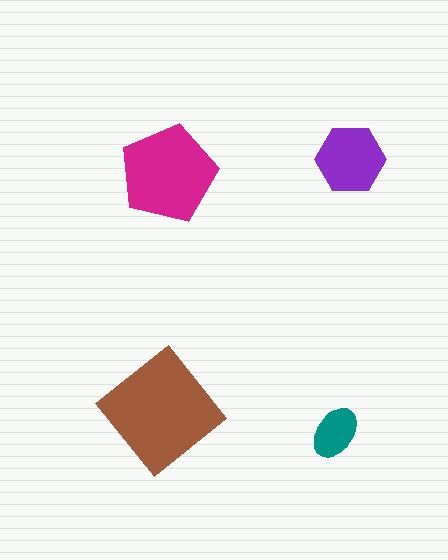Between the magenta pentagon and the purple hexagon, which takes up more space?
The magenta pentagon.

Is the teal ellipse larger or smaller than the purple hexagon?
Smaller.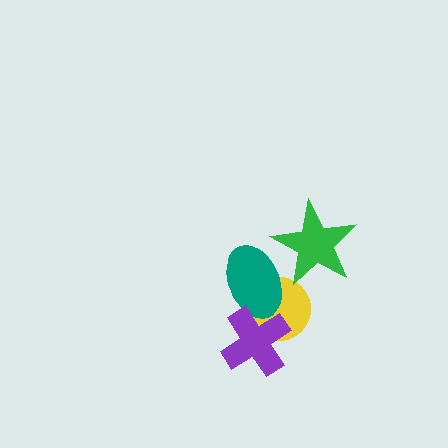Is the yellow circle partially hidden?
Yes, it is partially covered by another shape.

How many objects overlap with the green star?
1 object overlaps with the green star.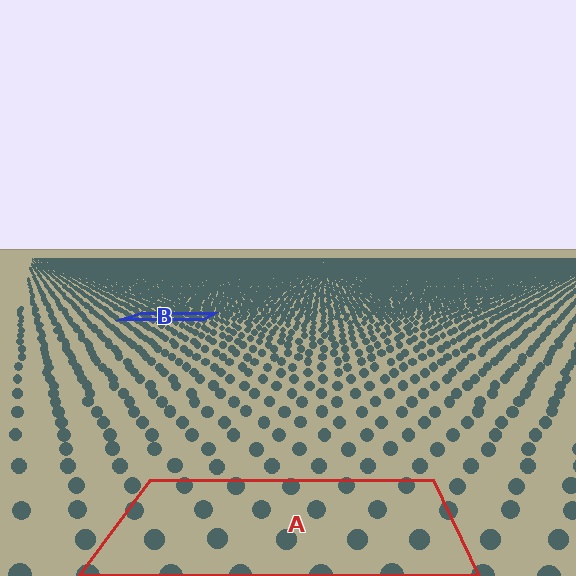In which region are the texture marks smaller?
The texture marks are smaller in region B, because it is farther away.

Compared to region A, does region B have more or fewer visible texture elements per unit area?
Region B has more texture elements per unit area — they are packed more densely because it is farther away.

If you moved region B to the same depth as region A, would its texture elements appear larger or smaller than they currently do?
They would appear larger. At a closer depth, the same texture elements are projected at a bigger on-screen size.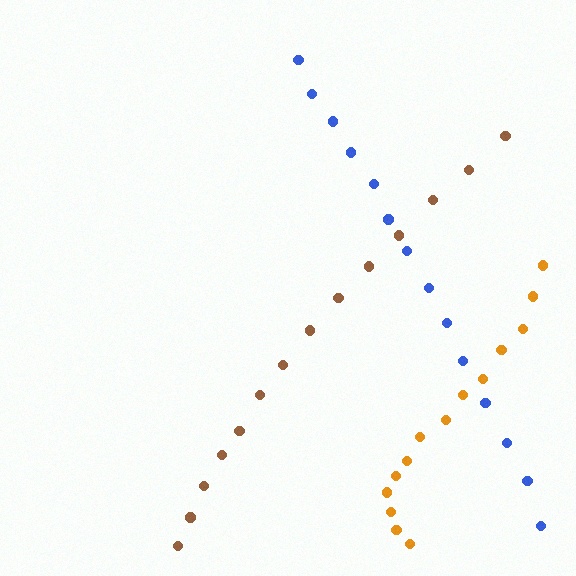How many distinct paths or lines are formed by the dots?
There are 3 distinct paths.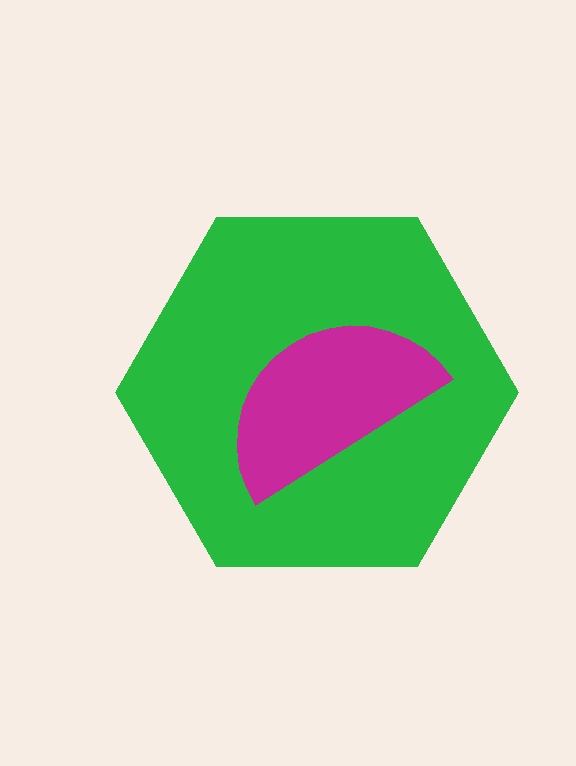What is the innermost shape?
The magenta semicircle.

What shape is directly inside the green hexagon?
The magenta semicircle.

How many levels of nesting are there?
2.